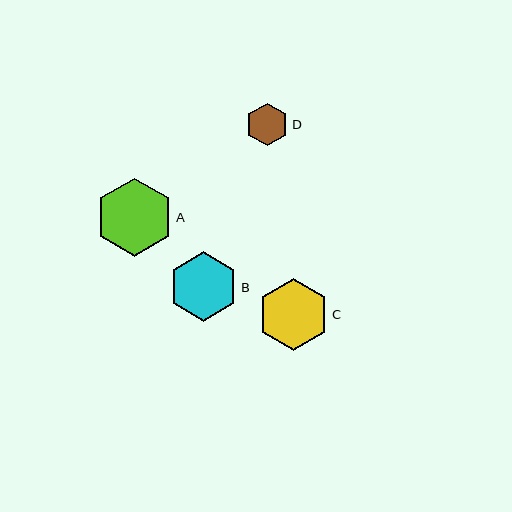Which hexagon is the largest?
Hexagon A is the largest with a size of approximately 78 pixels.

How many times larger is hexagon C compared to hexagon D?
Hexagon C is approximately 1.7 times the size of hexagon D.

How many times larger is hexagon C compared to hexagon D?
Hexagon C is approximately 1.7 times the size of hexagon D.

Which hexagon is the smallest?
Hexagon D is the smallest with a size of approximately 43 pixels.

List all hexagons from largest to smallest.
From largest to smallest: A, C, B, D.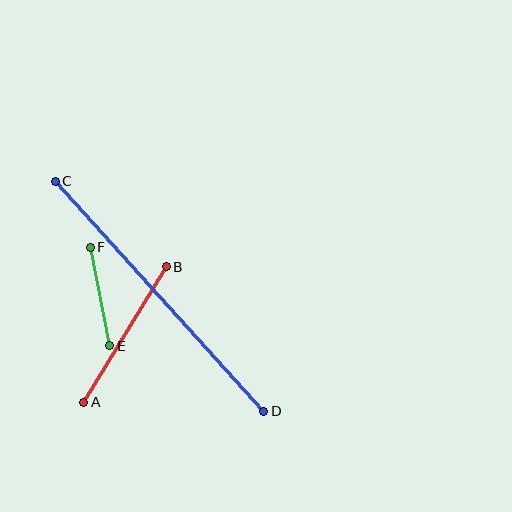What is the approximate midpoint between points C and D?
The midpoint is at approximately (160, 296) pixels.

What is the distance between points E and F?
The distance is approximately 100 pixels.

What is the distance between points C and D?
The distance is approximately 311 pixels.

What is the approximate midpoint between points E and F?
The midpoint is at approximately (100, 297) pixels.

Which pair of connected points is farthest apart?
Points C and D are farthest apart.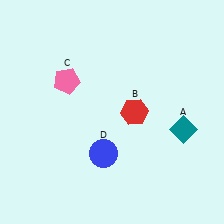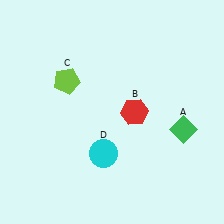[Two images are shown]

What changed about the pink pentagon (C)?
In Image 1, C is pink. In Image 2, it changed to lime.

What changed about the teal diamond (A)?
In Image 1, A is teal. In Image 2, it changed to green.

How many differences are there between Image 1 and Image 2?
There are 3 differences between the two images.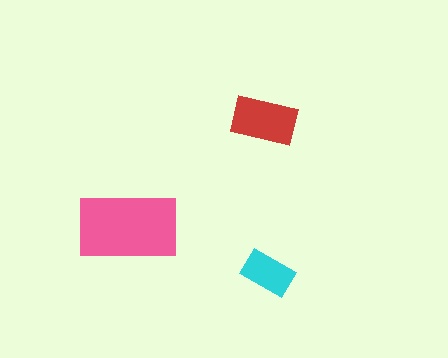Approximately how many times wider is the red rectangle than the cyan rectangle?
About 1.5 times wider.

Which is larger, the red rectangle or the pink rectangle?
The pink one.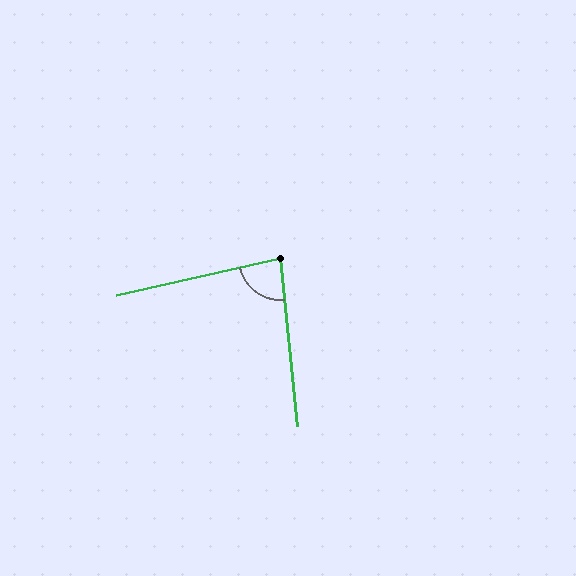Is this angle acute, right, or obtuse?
It is acute.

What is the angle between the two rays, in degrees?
Approximately 83 degrees.